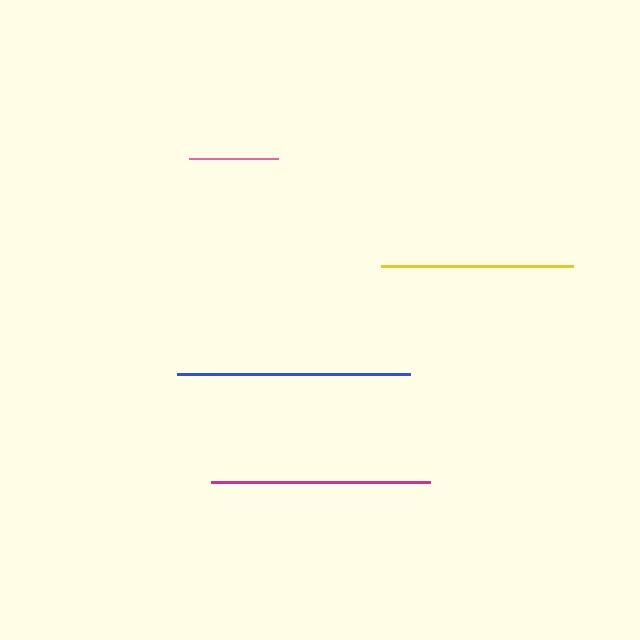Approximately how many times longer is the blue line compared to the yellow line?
The blue line is approximately 1.2 times the length of the yellow line.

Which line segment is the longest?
The blue line is the longest at approximately 233 pixels.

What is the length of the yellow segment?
The yellow segment is approximately 192 pixels long.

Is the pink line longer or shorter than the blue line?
The blue line is longer than the pink line.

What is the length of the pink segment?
The pink segment is approximately 89 pixels long.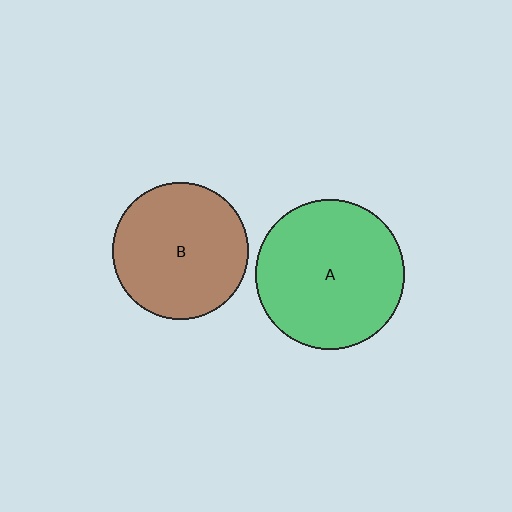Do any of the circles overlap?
No, none of the circles overlap.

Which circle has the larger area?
Circle A (green).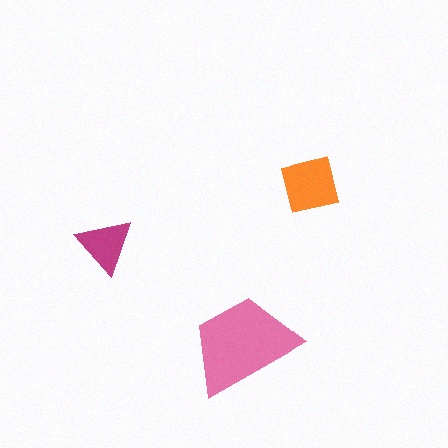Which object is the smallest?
The magenta triangle.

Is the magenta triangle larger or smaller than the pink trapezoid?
Smaller.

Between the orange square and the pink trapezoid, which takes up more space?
The pink trapezoid.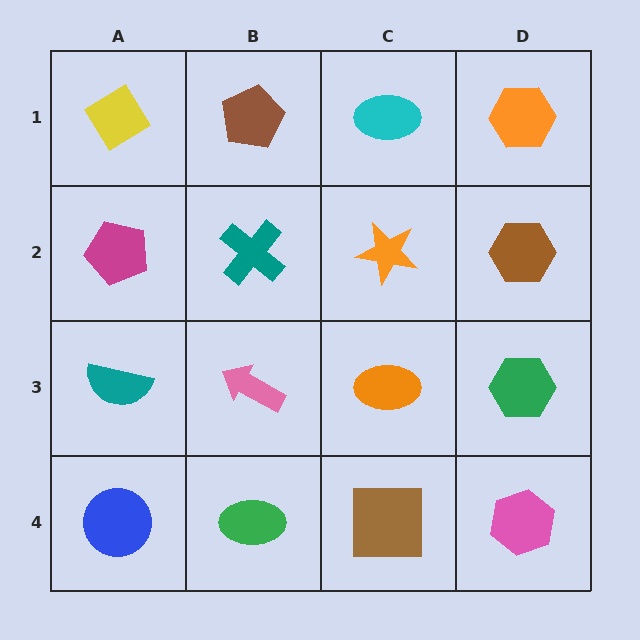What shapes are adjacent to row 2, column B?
A brown pentagon (row 1, column B), a pink arrow (row 3, column B), a magenta pentagon (row 2, column A), an orange star (row 2, column C).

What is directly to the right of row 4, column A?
A green ellipse.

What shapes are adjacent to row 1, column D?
A brown hexagon (row 2, column D), a cyan ellipse (row 1, column C).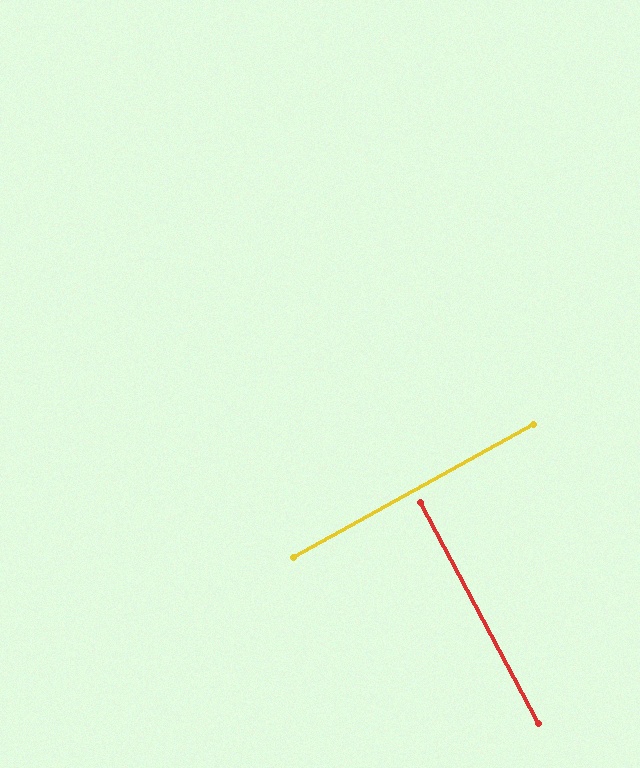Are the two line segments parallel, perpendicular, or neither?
Perpendicular — they meet at approximately 89°.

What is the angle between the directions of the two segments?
Approximately 89 degrees.